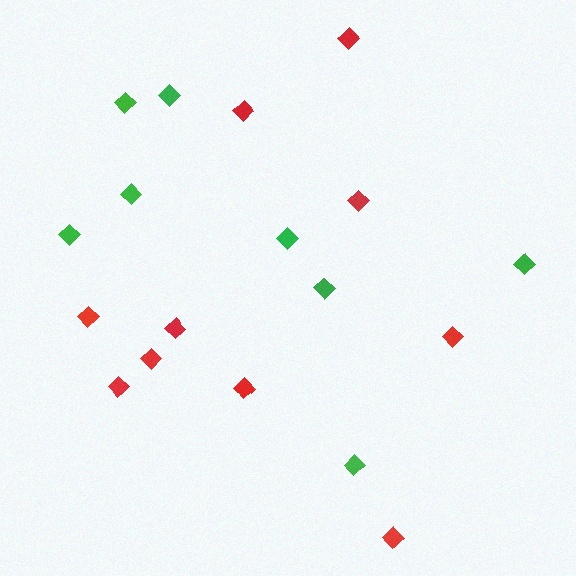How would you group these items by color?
There are 2 groups: one group of red diamonds (10) and one group of green diamonds (8).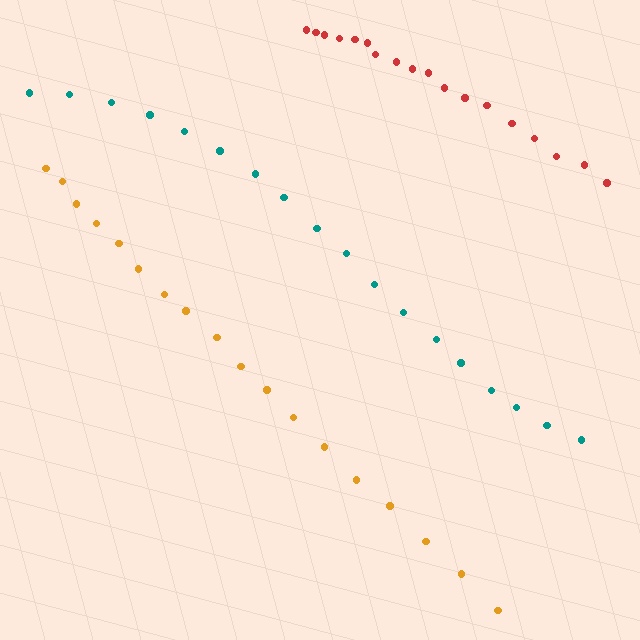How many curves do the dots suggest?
There are 3 distinct paths.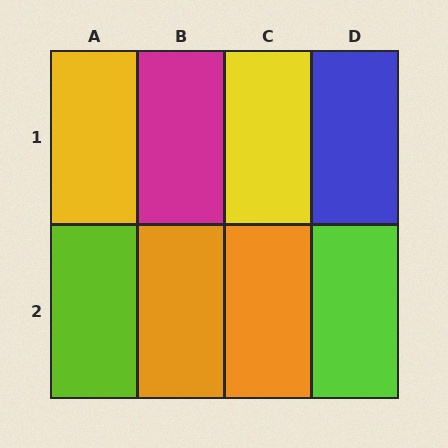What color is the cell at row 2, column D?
Lime.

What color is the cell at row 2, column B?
Orange.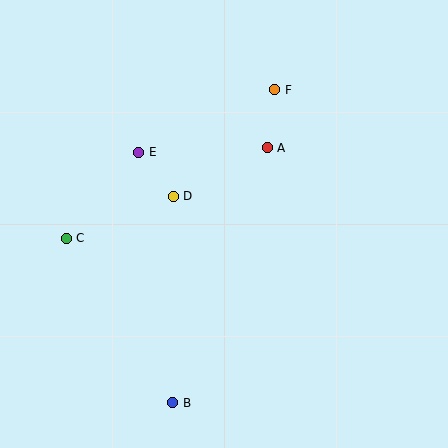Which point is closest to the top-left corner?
Point E is closest to the top-left corner.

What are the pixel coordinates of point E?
Point E is at (139, 152).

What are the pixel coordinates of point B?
Point B is at (173, 403).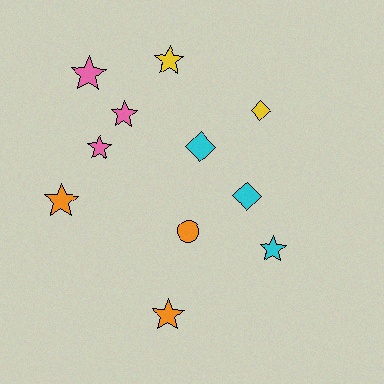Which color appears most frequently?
Cyan, with 3 objects.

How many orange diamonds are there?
There are no orange diamonds.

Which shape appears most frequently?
Star, with 7 objects.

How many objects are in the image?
There are 11 objects.